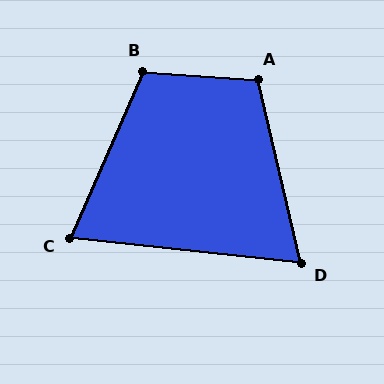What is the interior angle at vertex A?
Approximately 107 degrees (obtuse).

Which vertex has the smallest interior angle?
D, at approximately 71 degrees.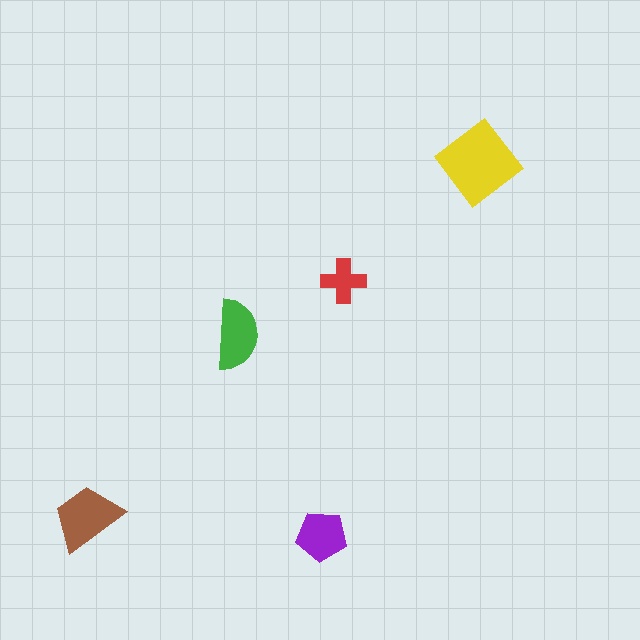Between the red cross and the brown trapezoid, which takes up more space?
The brown trapezoid.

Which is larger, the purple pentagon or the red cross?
The purple pentagon.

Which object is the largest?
The yellow diamond.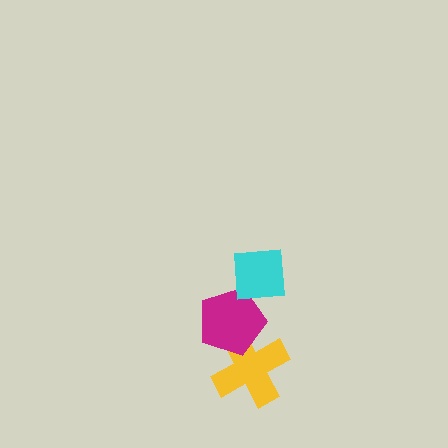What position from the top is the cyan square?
The cyan square is 1st from the top.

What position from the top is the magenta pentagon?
The magenta pentagon is 2nd from the top.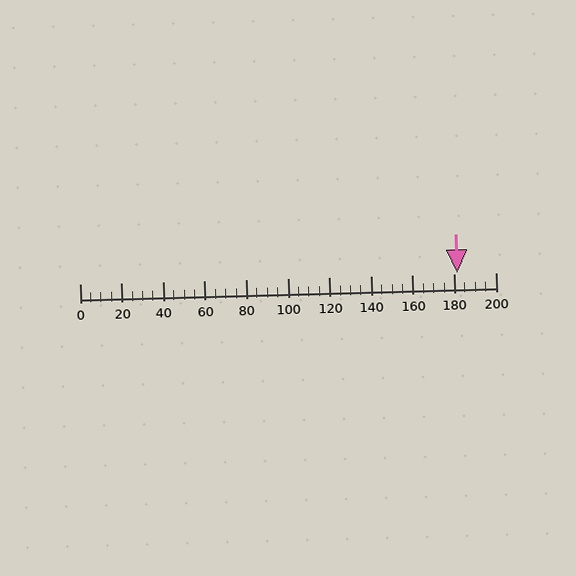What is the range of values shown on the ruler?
The ruler shows values from 0 to 200.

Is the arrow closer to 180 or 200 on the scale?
The arrow is closer to 180.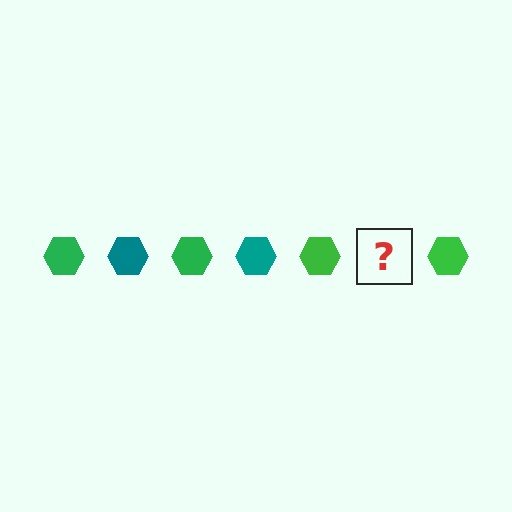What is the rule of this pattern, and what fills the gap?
The rule is that the pattern cycles through green, teal hexagons. The gap should be filled with a teal hexagon.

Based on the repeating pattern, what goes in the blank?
The blank should be a teal hexagon.